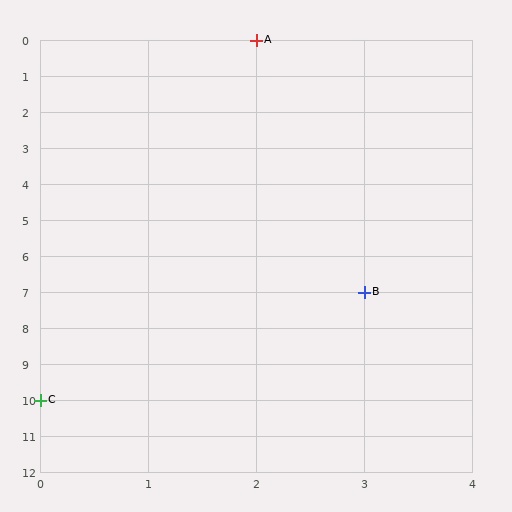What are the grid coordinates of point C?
Point C is at grid coordinates (0, 10).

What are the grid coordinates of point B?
Point B is at grid coordinates (3, 7).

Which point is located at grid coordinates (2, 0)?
Point A is at (2, 0).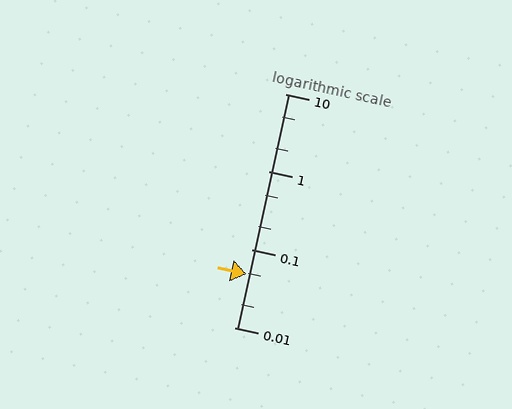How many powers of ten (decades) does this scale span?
The scale spans 3 decades, from 0.01 to 10.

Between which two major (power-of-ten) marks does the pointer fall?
The pointer is between 0.01 and 0.1.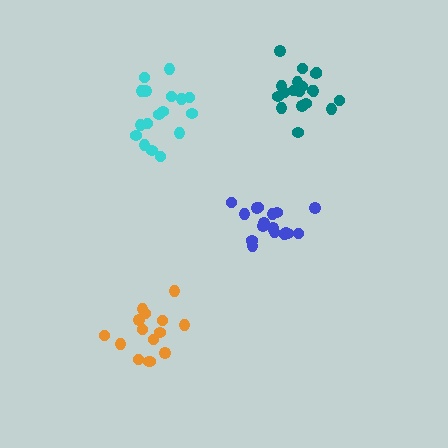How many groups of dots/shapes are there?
There are 4 groups.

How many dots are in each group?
Group 1: 17 dots, Group 2: 15 dots, Group 3: 17 dots, Group 4: 19 dots (68 total).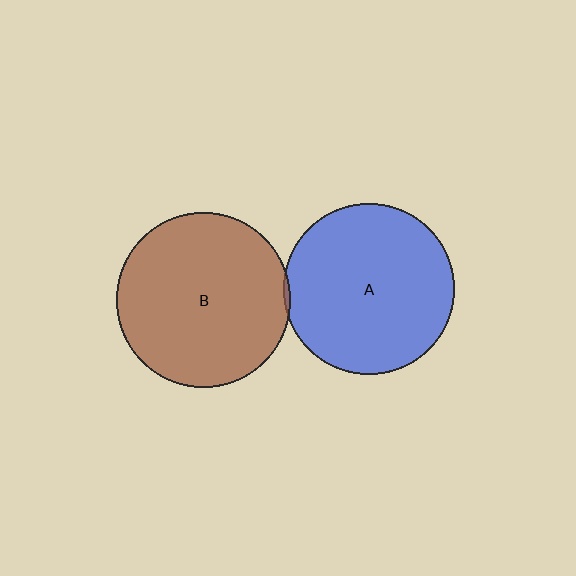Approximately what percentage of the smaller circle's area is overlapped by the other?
Approximately 5%.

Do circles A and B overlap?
Yes.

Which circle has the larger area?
Circle B (brown).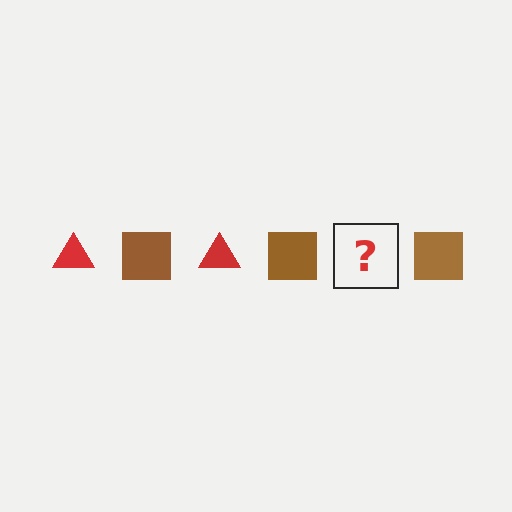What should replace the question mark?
The question mark should be replaced with a red triangle.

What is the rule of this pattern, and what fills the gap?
The rule is that the pattern alternates between red triangle and brown square. The gap should be filled with a red triangle.